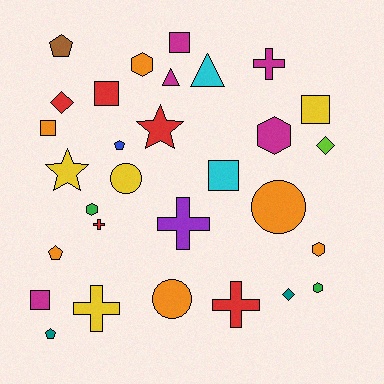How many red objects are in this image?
There are 5 red objects.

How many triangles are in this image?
There are 2 triangles.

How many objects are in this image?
There are 30 objects.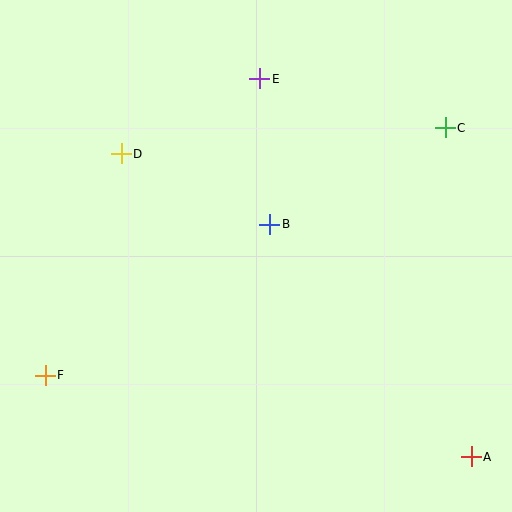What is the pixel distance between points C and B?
The distance between C and B is 200 pixels.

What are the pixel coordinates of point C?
Point C is at (445, 128).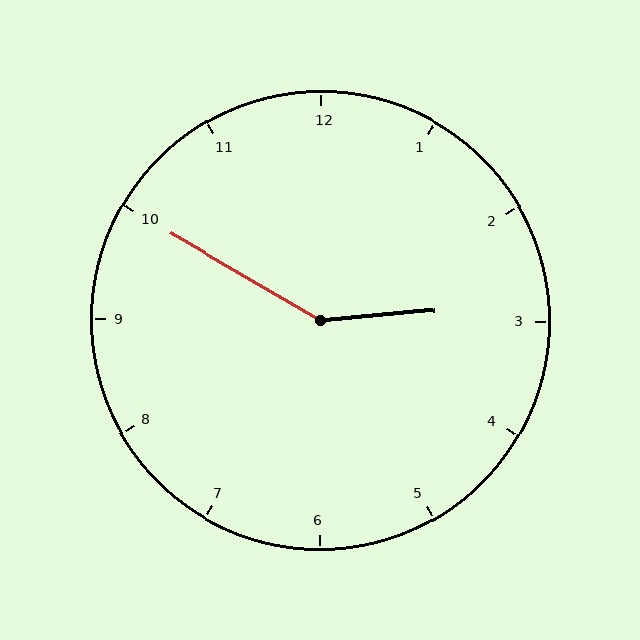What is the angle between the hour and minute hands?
Approximately 145 degrees.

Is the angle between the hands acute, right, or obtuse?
It is obtuse.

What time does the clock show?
2:50.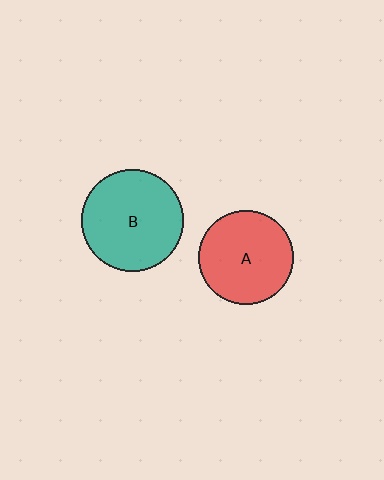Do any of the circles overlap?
No, none of the circles overlap.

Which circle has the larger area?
Circle B (teal).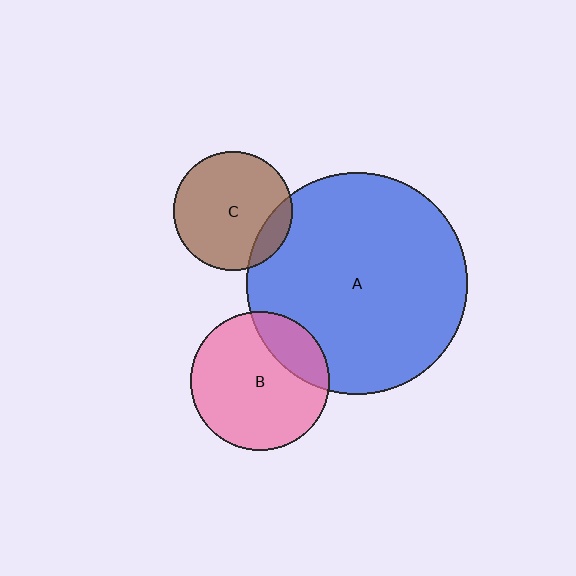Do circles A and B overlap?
Yes.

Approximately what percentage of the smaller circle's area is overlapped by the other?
Approximately 20%.